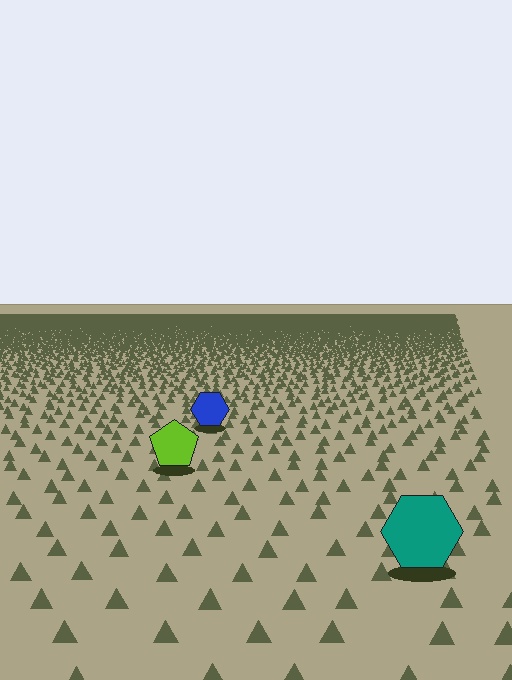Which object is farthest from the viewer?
The blue hexagon is farthest from the viewer. It appears smaller and the ground texture around it is denser.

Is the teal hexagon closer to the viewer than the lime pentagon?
Yes. The teal hexagon is closer — you can tell from the texture gradient: the ground texture is coarser near it.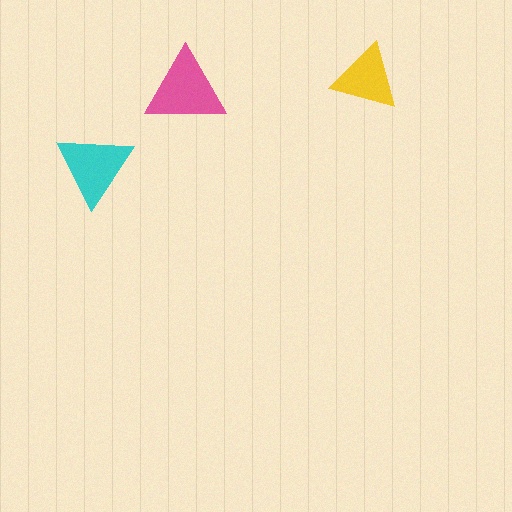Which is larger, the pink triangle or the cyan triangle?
The pink one.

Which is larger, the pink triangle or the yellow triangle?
The pink one.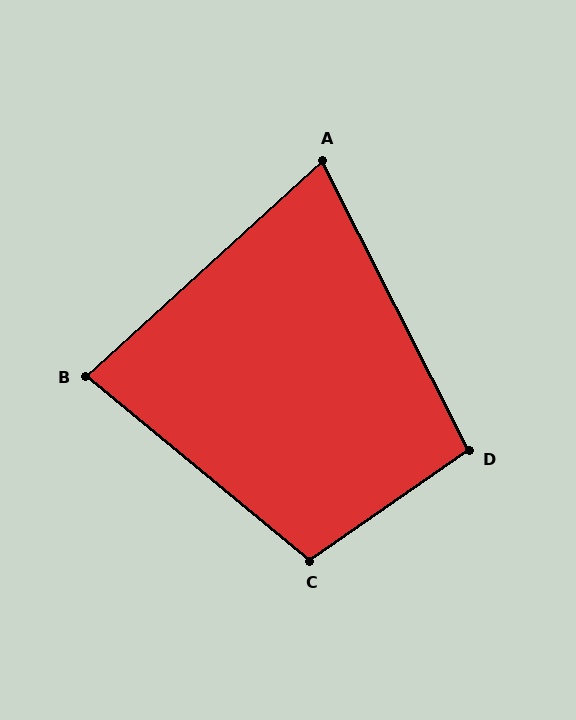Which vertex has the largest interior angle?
C, at approximately 106 degrees.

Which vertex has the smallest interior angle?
A, at approximately 74 degrees.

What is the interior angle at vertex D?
Approximately 98 degrees (obtuse).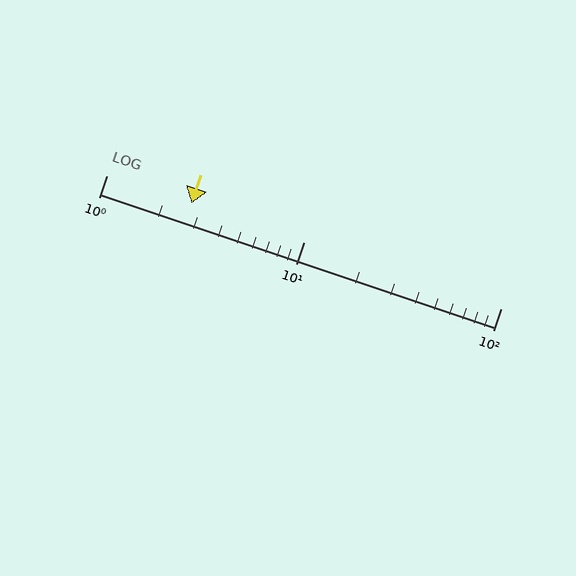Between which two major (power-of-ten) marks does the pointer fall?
The pointer is between 1 and 10.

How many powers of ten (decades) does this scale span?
The scale spans 2 decades, from 1 to 100.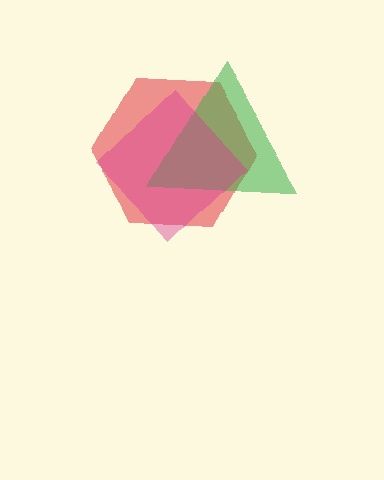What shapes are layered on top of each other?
The layered shapes are: a red hexagon, a green triangle, a magenta diamond.